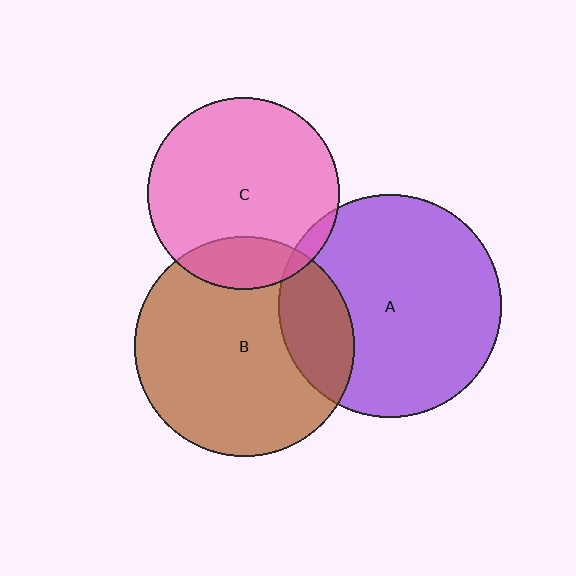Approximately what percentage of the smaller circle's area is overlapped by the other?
Approximately 15%.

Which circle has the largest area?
Circle A (purple).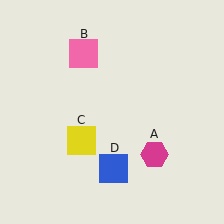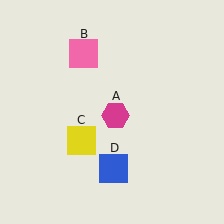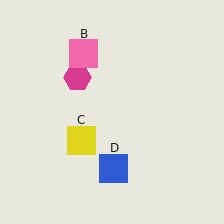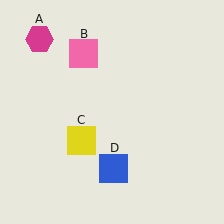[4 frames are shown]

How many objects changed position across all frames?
1 object changed position: magenta hexagon (object A).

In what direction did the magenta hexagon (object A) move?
The magenta hexagon (object A) moved up and to the left.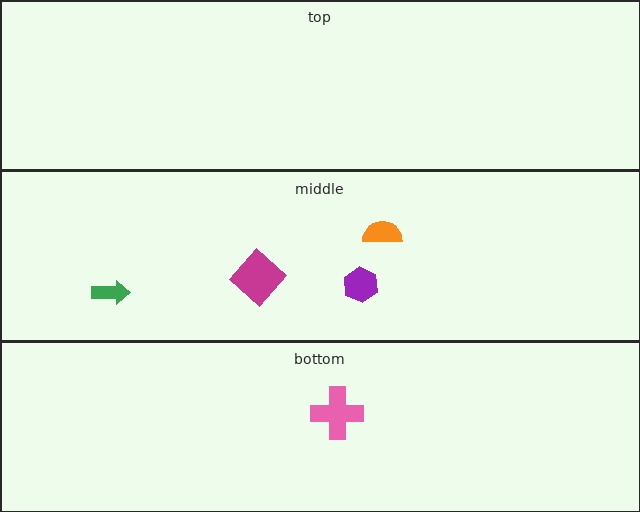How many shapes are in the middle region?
4.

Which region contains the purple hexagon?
The middle region.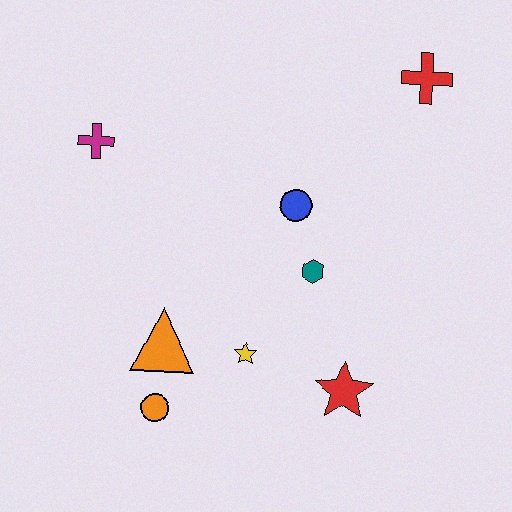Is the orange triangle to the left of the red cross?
Yes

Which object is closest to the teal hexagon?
The blue circle is closest to the teal hexagon.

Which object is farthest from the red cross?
The orange circle is farthest from the red cross.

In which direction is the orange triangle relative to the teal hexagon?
The orange triangle is to the left of the teal hexagon.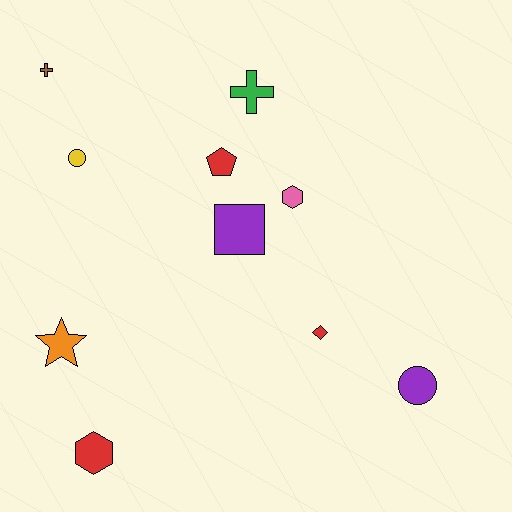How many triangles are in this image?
There are no triangles.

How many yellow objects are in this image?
There is 1 yellow object.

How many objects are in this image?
There are 10 objects.